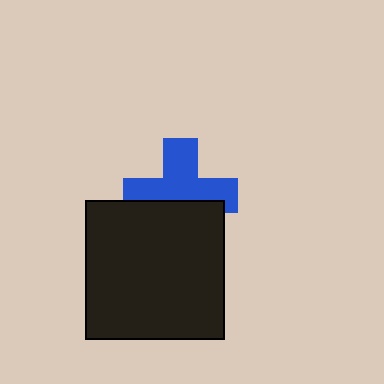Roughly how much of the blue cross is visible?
About half of it is visible (roughly 59%).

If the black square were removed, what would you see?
You would see the complete blue cross.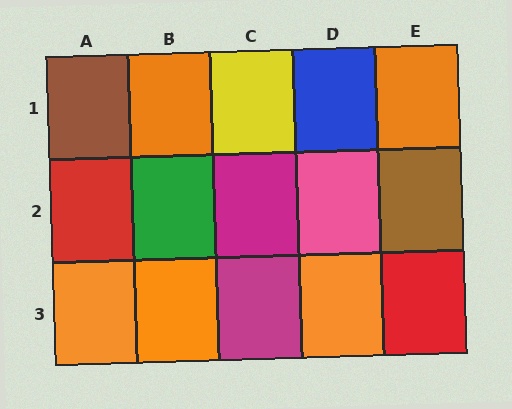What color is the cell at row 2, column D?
Pink.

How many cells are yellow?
1 cell is yellow.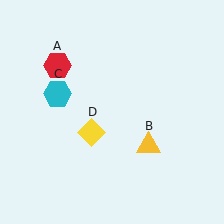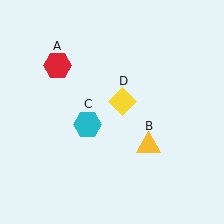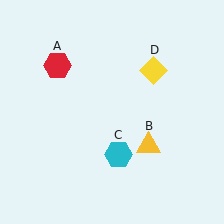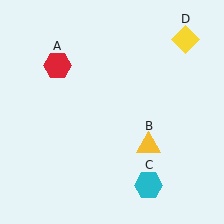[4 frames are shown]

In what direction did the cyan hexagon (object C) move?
The cyan hexagon (object C) moved down and to the right.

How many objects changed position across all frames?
2 objects changed position: cyan hexagon (object C), yellow diamond (object D).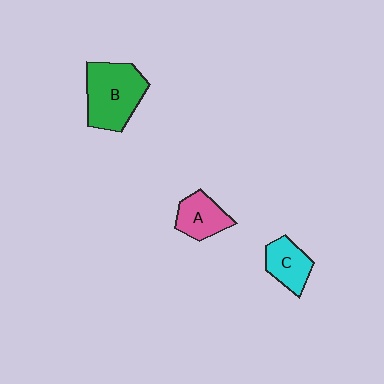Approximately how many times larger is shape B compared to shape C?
Approximately 1.8 times.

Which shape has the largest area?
Shape B (green).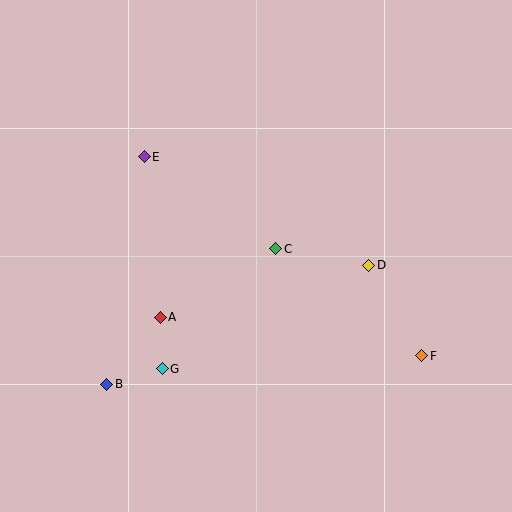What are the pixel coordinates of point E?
Point E is at (144, 157).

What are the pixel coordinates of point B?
Point B is at (107, 384).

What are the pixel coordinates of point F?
Point F is at (422, 356).